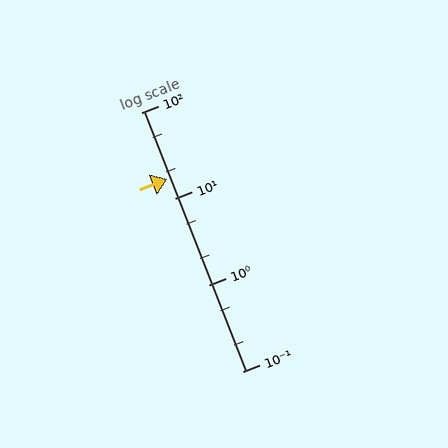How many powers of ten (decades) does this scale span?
The scale spans 3 decades, from 0.1 to 100.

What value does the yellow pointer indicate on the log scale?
The pointer indicates approximately 17.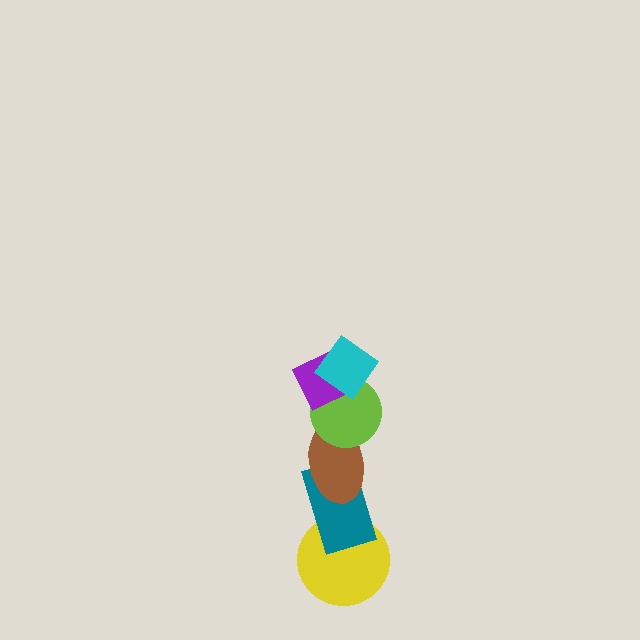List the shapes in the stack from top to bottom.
From top to bottom: the cyan diamond, the purple diamond, the lime circle, the brown ellipse, the teal rectangle, the yellow circle.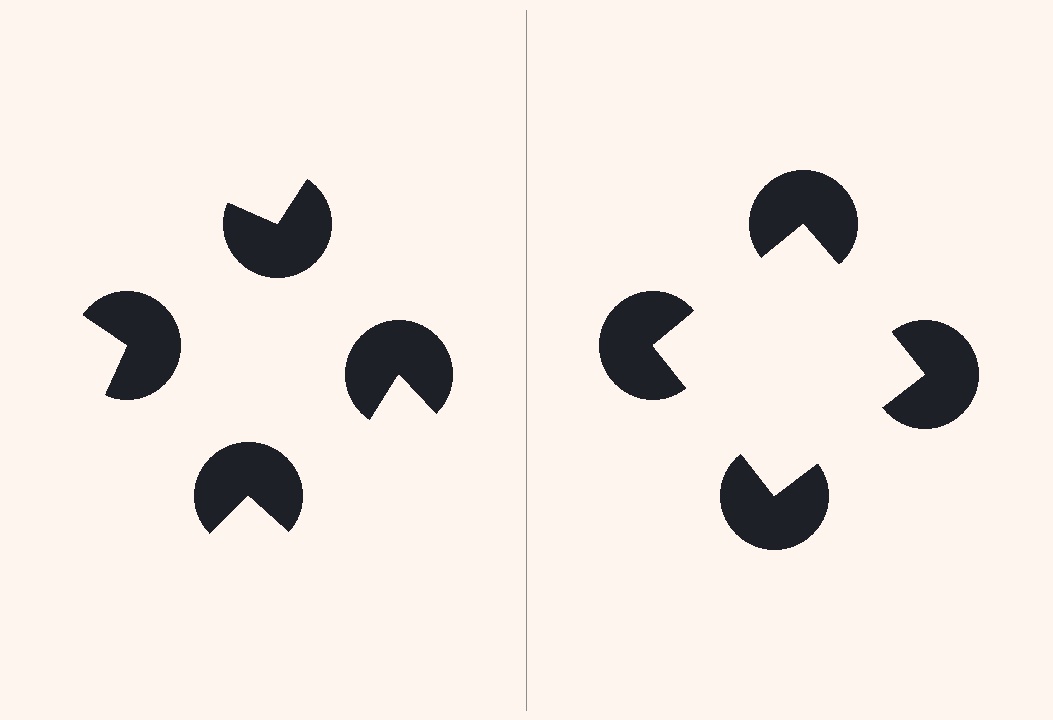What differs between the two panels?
The pac-man discs are positioned identically on both sides; only the wedge orientations differ. On the right they align to a square; on the left they are misaligned.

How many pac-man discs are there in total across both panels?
8 — 4 on each side.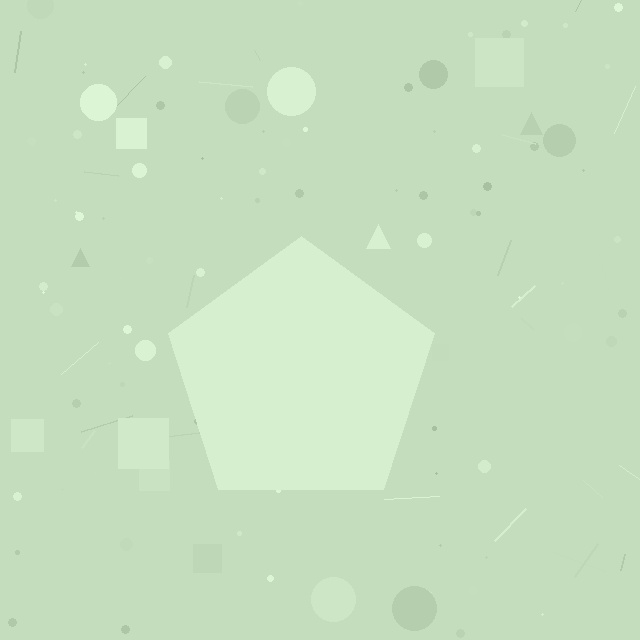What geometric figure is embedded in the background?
A pentagon is embedded in the background.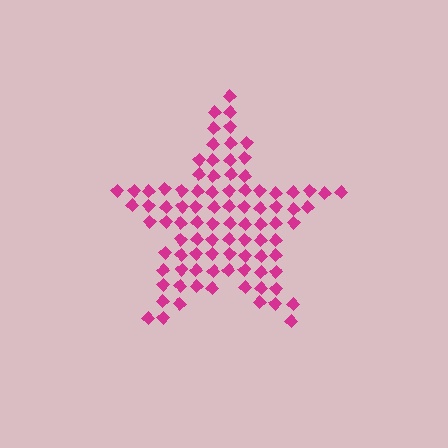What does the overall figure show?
The overall figure shows a star.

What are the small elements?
The small elements are diamonds.